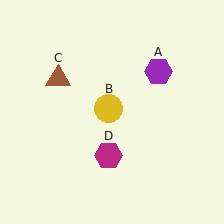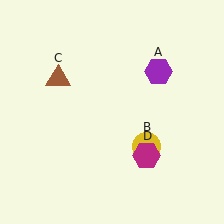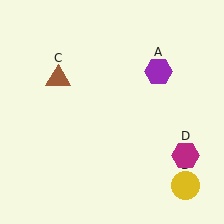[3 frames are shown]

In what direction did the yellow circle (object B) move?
The yellow circle (object B) moved down and to the right.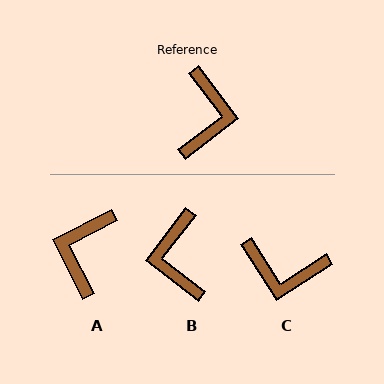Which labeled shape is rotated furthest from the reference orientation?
A, about 170 degrees away.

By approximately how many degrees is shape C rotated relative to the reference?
Approximately 94 degrees clockwise.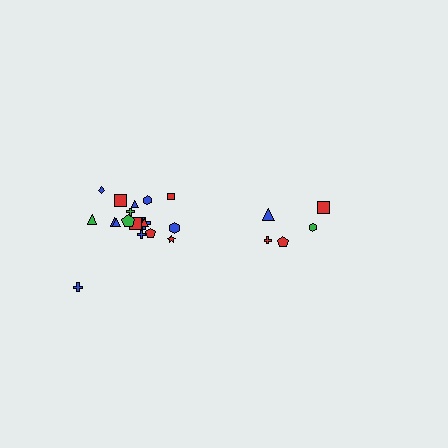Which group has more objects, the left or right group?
The left group.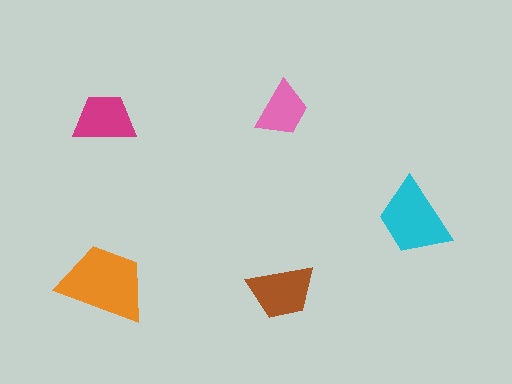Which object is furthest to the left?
The magenta trapezoid is leftmost.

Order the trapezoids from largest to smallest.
the orange one, the cyan one, the brown one, the magenta one, the pink one.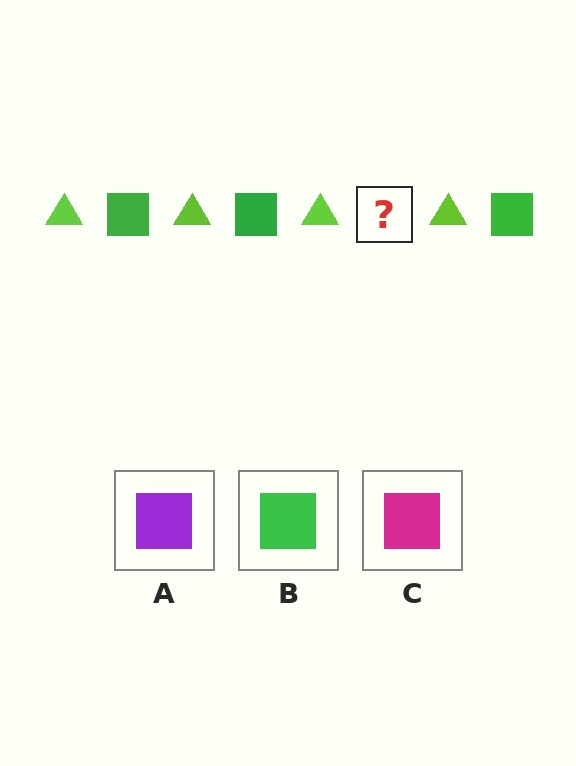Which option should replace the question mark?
Option B.